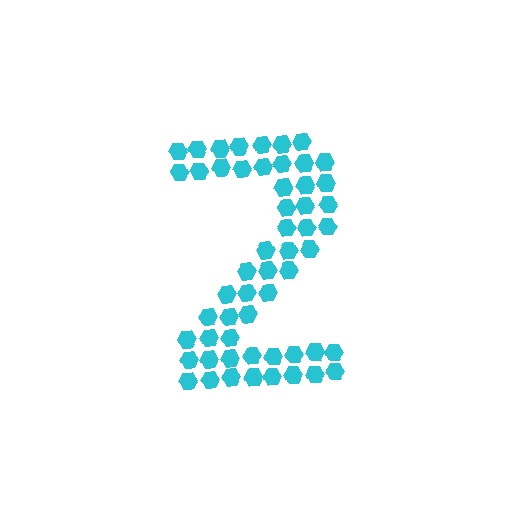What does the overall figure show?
The overall figure shows the digit 2.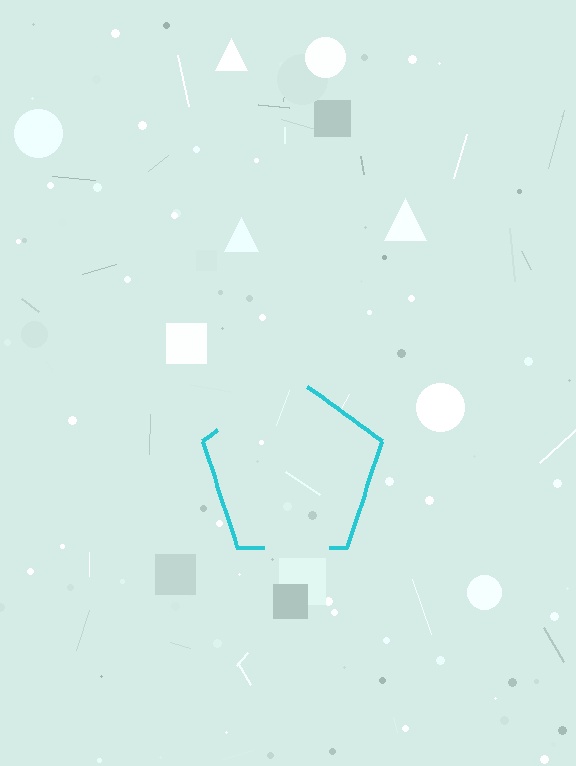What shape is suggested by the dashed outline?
The dashed outline suggests a pentagon.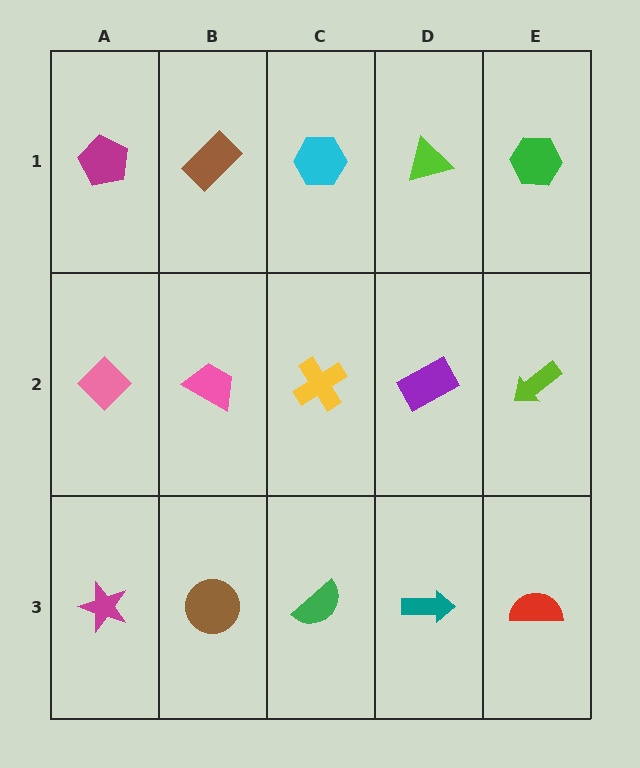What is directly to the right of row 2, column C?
A purple rectangle.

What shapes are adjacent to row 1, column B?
A pink trapezoid (row 2, column B), a magenta pentagon (row 1, column A), a cyan hexagon (row 1, column C).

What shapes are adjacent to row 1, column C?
A yellow cross (row 2, column C), a brown rectangle (row 1, column B), a lime triangle (row 1, column D).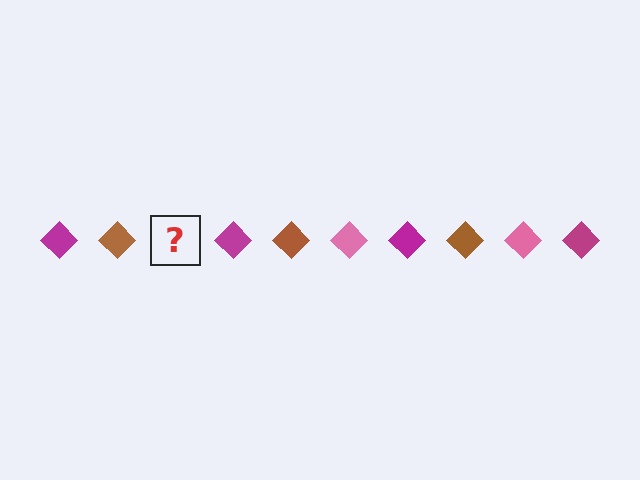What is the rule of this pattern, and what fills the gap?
The rule is that the pattern cycles through magenta, brown, pink diamonds. The gap should be filled with a pink diamond.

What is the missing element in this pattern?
The missing element is a pink diamond.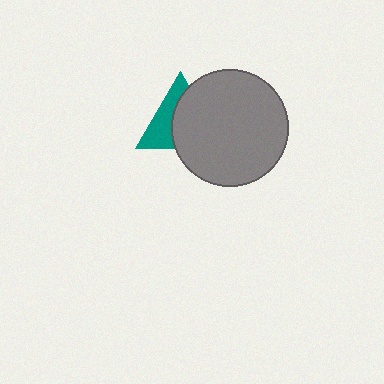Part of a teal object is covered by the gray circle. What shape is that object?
It is a triangle.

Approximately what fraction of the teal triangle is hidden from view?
Roughly 57% of the teal triangle is hidden behind the gray circle.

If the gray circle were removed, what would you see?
You would see the complete teal triangle.